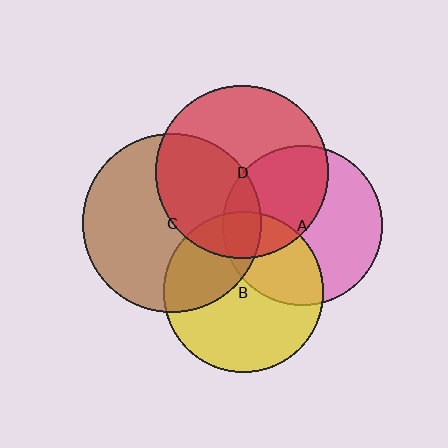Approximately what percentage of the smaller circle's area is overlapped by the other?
Approximately 15%.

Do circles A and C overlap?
Yes.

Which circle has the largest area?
Circle C (brown).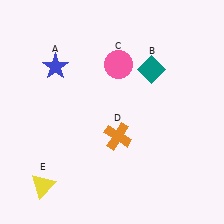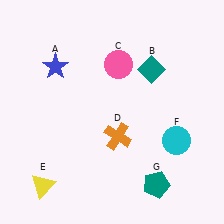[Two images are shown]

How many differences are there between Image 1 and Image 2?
There are 2 differences between the two images.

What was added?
A cyan circle (F), a teal pentagon (G) were added in Image 2.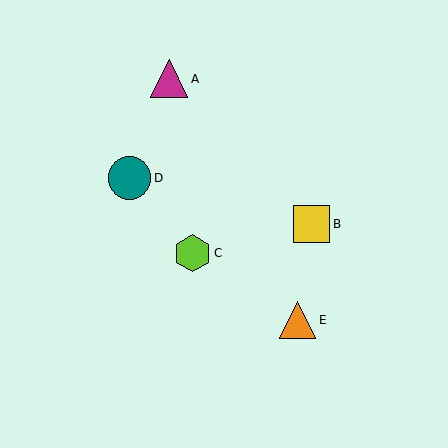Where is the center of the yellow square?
The center of the yellow square is at (312, 224).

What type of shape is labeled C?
Shape C is a lime hexagon.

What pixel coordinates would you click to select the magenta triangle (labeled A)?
Click at (169, 79) to select the magenta triangle A.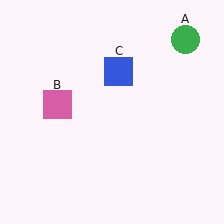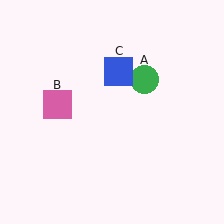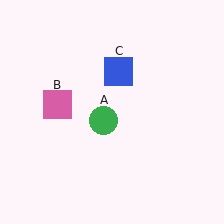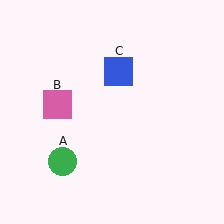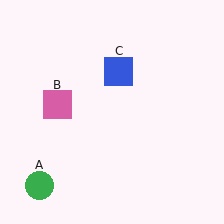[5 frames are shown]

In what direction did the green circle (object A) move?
The green circle (object A) moved down and to the left.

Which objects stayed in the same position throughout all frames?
Pink square (object B) and blue square (object C) remained stationary.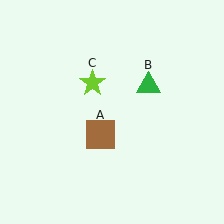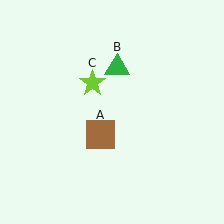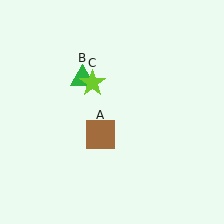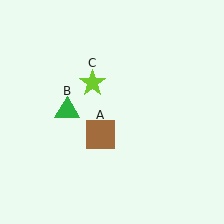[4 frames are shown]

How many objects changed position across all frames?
1 object changed position: green triangle (object B).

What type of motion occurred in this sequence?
The green triangle (object B) rotated counterclockwise around the center of the scene.